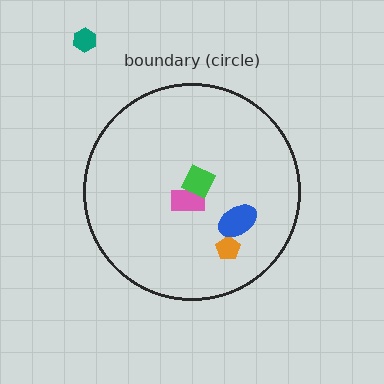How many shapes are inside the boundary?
4 inside, 1 outside.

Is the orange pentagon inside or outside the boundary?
Inside.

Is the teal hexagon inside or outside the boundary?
Outside.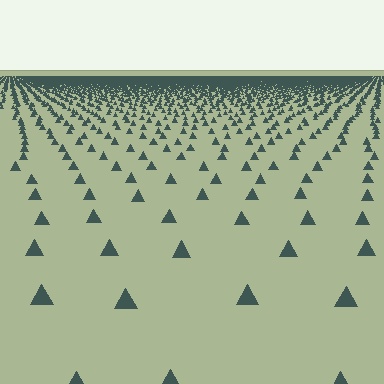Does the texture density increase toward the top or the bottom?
Density increases toward the top.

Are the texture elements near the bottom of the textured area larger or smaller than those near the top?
Larger. Near the bottom, elements are closer to the viewer and appear at a bigger on-screen size.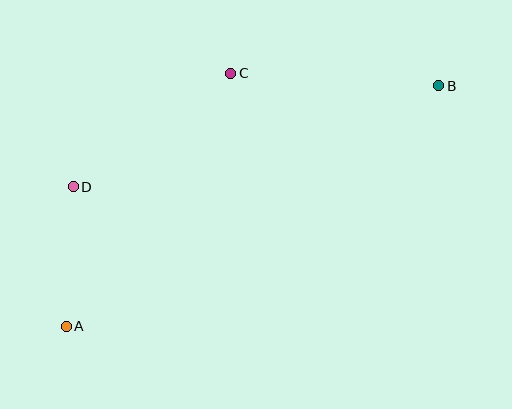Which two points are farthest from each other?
Points A and B are farthest from each other.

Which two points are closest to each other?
Points A and D are closest to each other.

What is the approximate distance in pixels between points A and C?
The distance between A and C is approximately 302 pixels.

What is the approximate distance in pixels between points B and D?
The distance between B and D is approximately 379 pixels.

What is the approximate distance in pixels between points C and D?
The distance between C and D is approximately 194 pixels.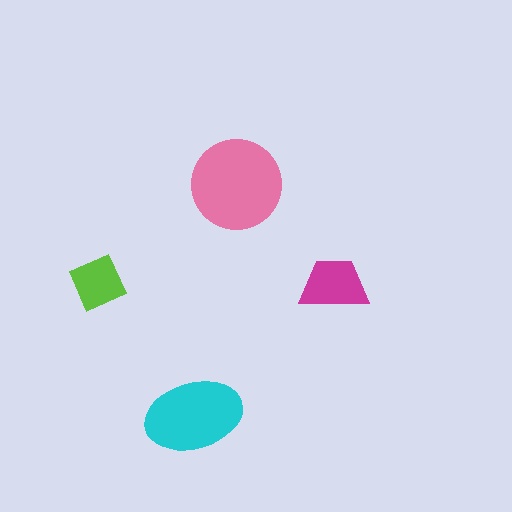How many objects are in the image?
There are 4 objects in the image.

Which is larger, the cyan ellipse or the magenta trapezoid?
The cyan ellipse.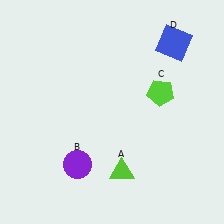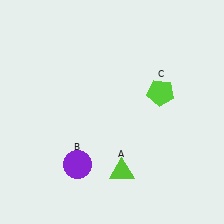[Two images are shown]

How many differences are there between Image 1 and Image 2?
There is 1 difference between the two images.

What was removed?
The blue square (D) was removed in Image 2.